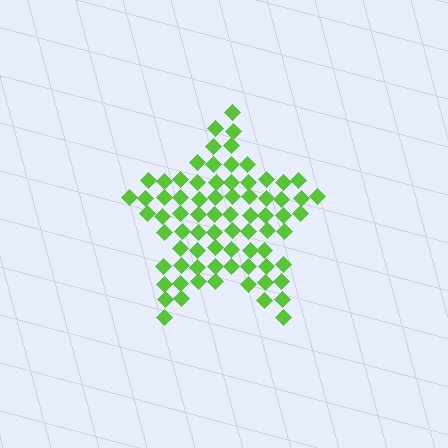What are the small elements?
The small elements are diamonds.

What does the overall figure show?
The overall figure shows a star.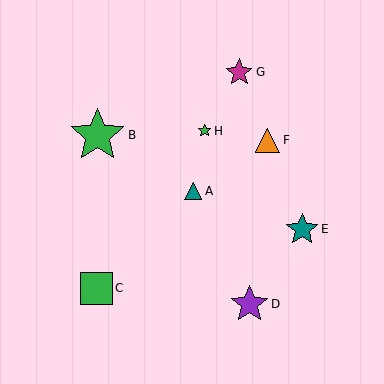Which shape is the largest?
The green star (labeled B) is the largest.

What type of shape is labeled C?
Shape C is a green square.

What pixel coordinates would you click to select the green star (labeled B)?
Click at (97, 135) to select the green star B.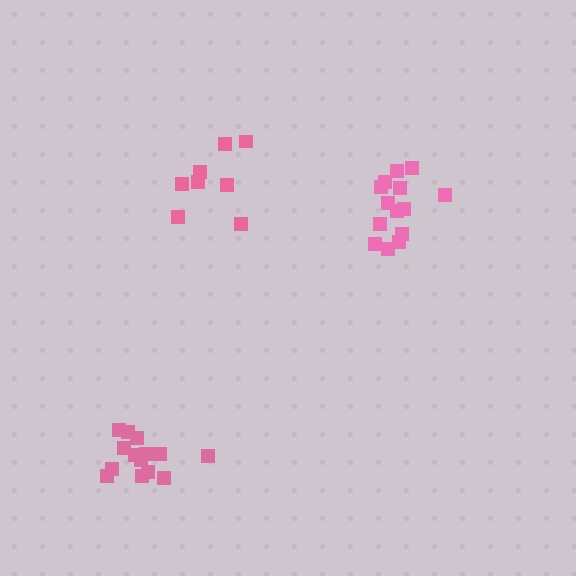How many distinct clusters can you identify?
There are 3 distinct clusters.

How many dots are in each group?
Group 1: 8 dots, Group 2: 14 dots, Group 3: 14 dots (36 total).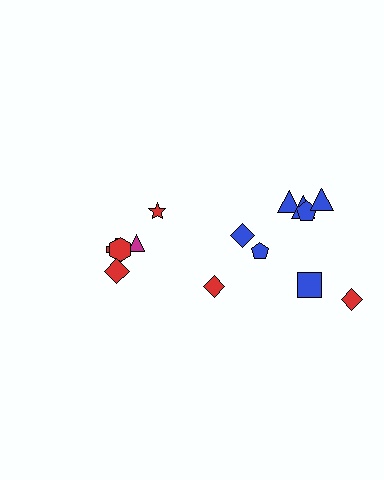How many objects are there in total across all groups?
There are 14 objects.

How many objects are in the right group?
There are 8 objects.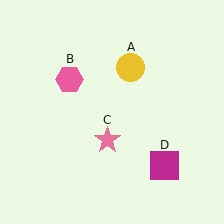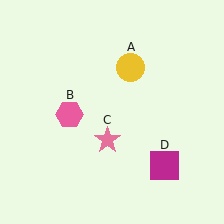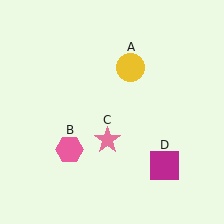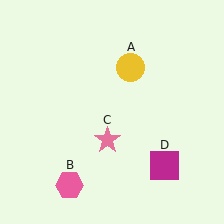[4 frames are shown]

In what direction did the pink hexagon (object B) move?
The pink hexagon (object B) moved down.